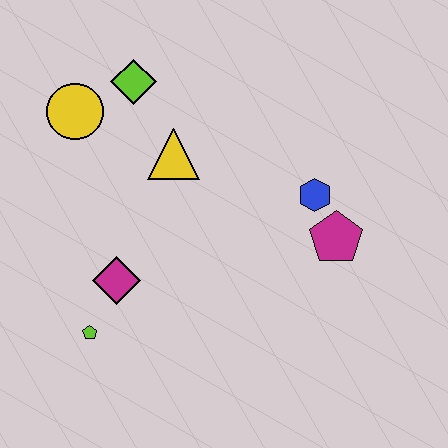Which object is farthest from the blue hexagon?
The lime pentagon is farthest from the blue hexagon.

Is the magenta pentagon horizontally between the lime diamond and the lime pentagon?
No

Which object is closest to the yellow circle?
The lime diamond is closest to the yellow circle.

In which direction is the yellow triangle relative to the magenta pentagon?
The yellow triangle is to the left of the magenta pentagon.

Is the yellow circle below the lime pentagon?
No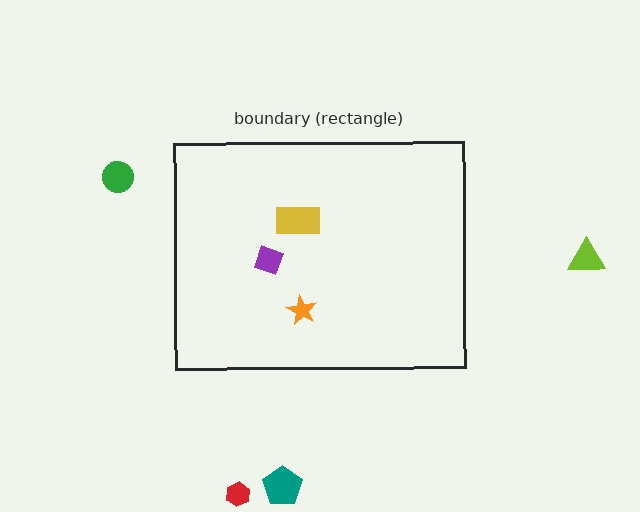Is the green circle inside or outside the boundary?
Outside.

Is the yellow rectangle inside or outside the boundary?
Inside.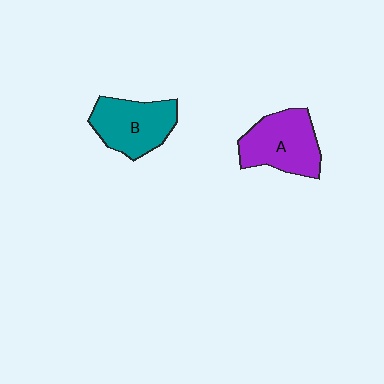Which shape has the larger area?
Shape A (purple).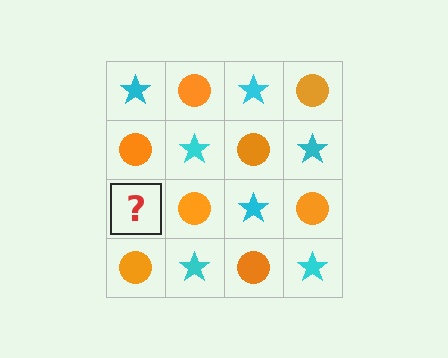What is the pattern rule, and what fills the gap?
The rule is that it alternates cyan star and orange circle in a checkerboard pattern. The gap should be filled with a cyan star.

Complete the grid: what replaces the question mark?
The question mark should be replaced with a cyan star.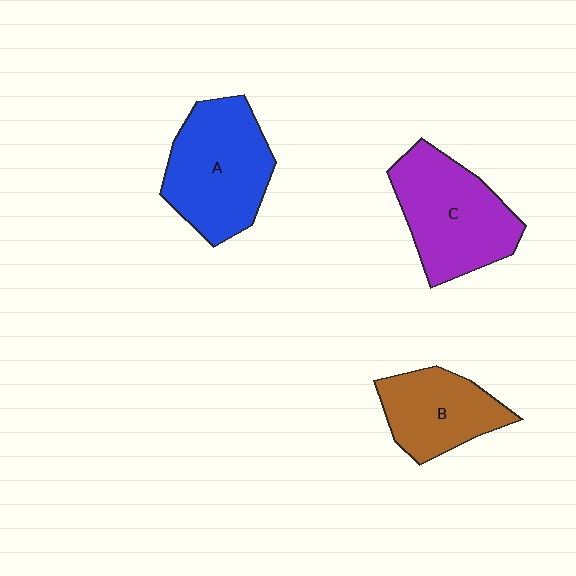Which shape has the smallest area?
Shape B (brown).